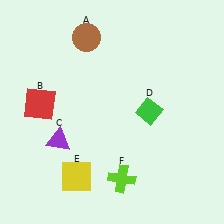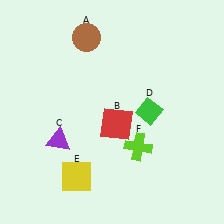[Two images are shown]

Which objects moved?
The objects that moved are: the red square (B), the lime cross (F).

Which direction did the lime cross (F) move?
The lime cross (F) moved up.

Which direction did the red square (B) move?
The red square (B) moved right.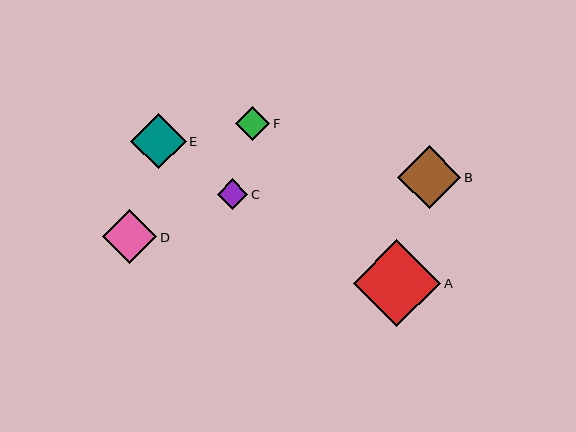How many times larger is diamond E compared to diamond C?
Diamond E is approximately 1.8 times the size of diamond C.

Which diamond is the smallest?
Diamond C is the smallest with a size of approximately 30 pixels.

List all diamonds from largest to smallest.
From largest to smallest: A, B, E, D, F, C.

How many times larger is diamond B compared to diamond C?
Diamond B is approximately 2.1 times the size of diamond C.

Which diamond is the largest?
Diamond A is the largest with a size of approximately 87 pixels.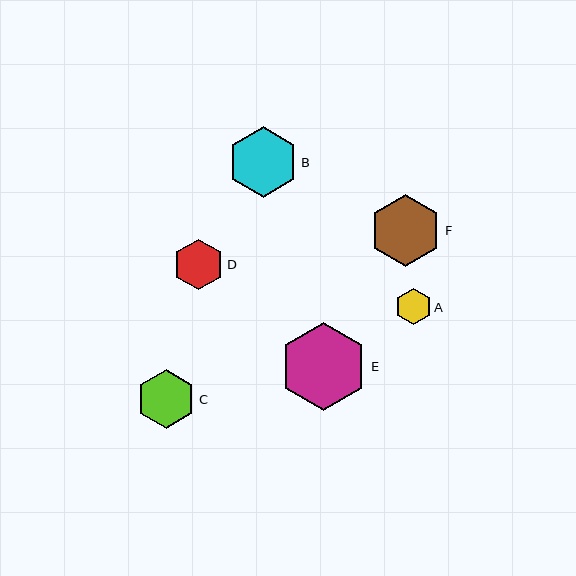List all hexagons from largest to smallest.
From largest to smallest: E, F, B, C, D, A.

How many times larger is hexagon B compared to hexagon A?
Hexagon B is approximately 2.0 times the size of hexagon A.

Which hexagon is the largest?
Hexagon E is the largest with a size of approximately 87 pixels.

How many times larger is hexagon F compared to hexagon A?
Hexagon F is approximately 2.0 times the size of hexagon A.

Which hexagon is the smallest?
Hexagon A is the smallest with a size of approximately 36 pixels.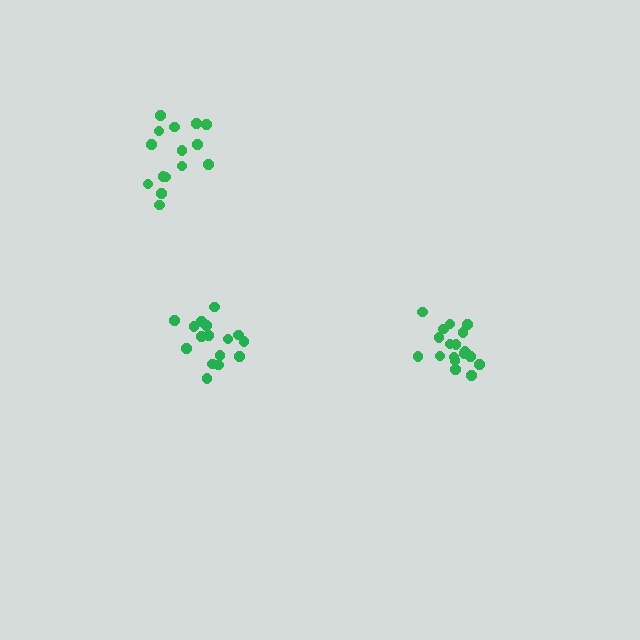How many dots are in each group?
Group 1: 19 dots, Group 2: 15 dots, Group 3: 16 dots (50 total).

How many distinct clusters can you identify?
There are 3 distinct clusters.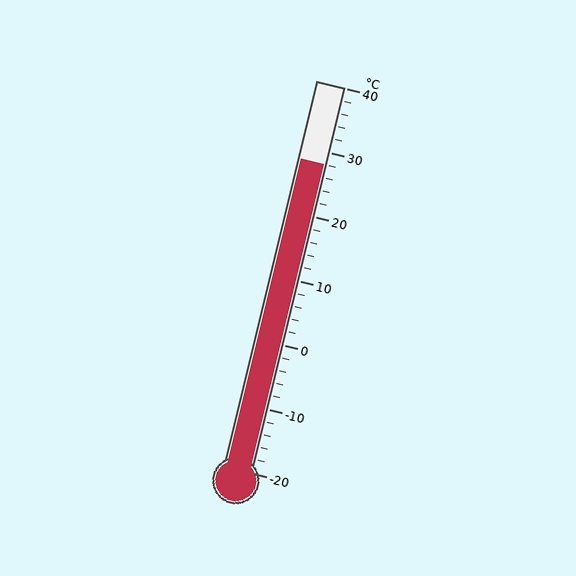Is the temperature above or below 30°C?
The temperature is below 30°C.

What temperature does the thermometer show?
The thermometer shows approximately 28°C.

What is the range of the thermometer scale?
The thermometer scale ranges from -20°C to 40°C.